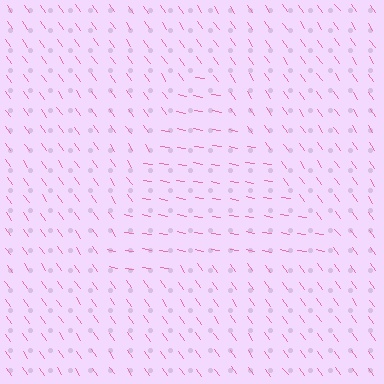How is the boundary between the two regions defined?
The boundary is defined purely by a change in line orientation (approximately 45 degrees difference). All lines are the same color and thickness.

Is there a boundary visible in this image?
Yes, there is a texture boundary formed by a change in line orientation.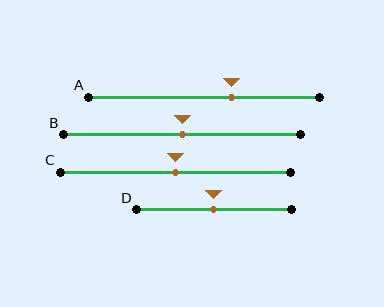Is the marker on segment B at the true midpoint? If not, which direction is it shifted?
Yes, the marker on segment B is at the true midpoint.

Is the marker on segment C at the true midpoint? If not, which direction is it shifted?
Yes, the marker on segment C is at the true midpoint.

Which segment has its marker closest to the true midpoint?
Segment B has its marker closest to the true midpoint.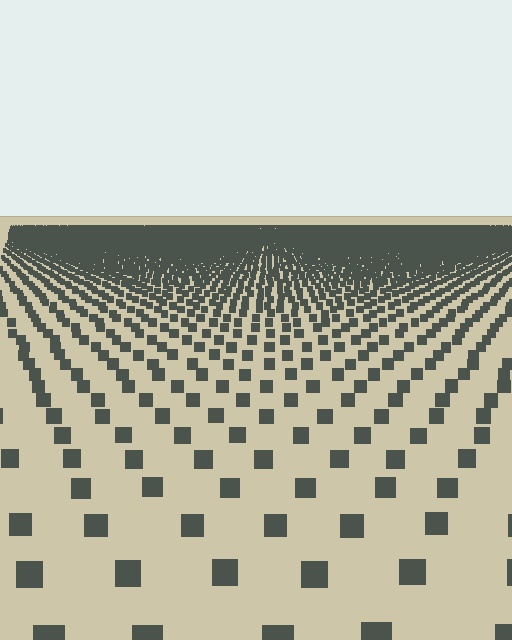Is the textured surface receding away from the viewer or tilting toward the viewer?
The surface is receding away from the viewer. Texture elements get smaller and denser toward the top.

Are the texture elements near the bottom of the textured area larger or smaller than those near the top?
Larger. Near the bottom, elements are closer to the viewer and appear at a bigger on-screen size.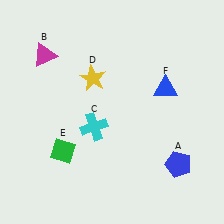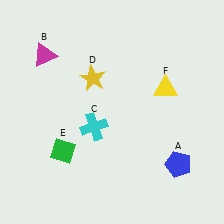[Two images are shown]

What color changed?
The triangle (F) changed from blue in Image 1 to yellow in Image 2.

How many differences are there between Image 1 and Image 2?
There is 1 difference between the two images.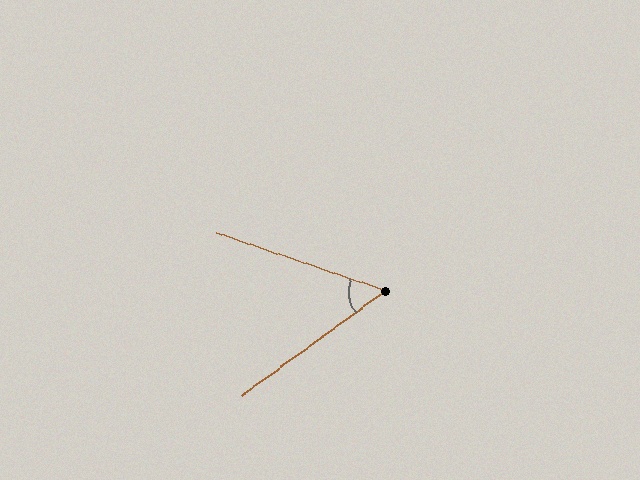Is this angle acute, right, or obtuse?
It is acute.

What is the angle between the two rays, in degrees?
Approximately 55 degrees.